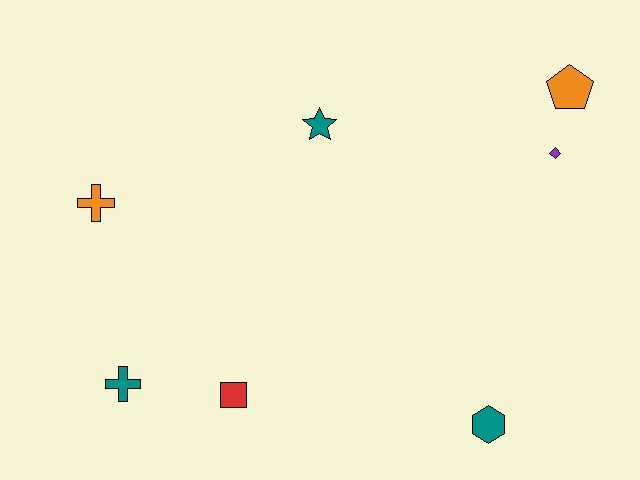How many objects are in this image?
There are 7 objects.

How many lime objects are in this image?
There are no lime objects.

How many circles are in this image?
There are no circles.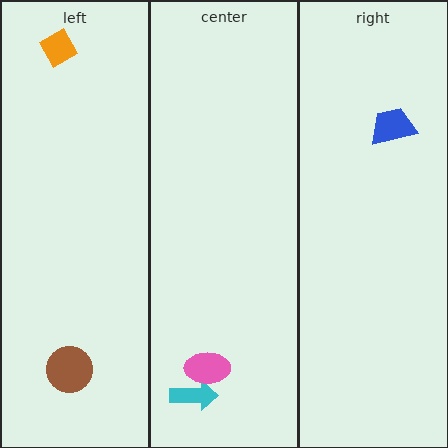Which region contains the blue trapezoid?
The right region.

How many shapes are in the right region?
1.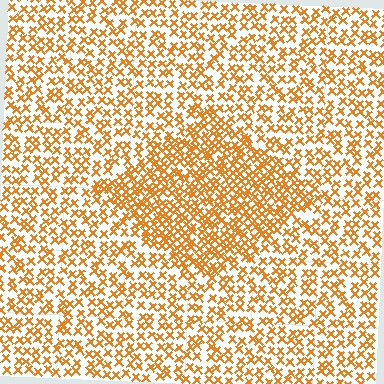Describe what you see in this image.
The image contains small orange elements arranged at two different densities. A diamond-shaped region is visible where the elements are more densely packed than the surrounding area.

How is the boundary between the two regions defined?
The boundary is defined by a change in element density (approximately 1.7x ratio). All elements are the same color, size, and shape.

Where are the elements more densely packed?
The elements are more densely packed inside the diamond boundary.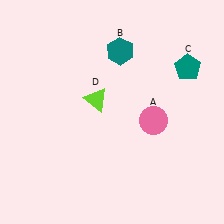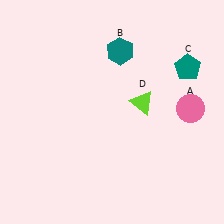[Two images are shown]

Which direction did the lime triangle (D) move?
The lime triangle (D) moved right.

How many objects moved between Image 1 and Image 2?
2 objects moved between the two images.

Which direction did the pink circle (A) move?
The pink circle (A) moved right.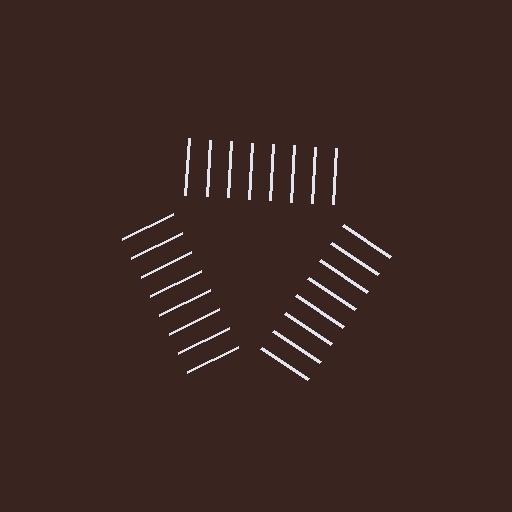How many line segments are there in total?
24 — 8 along each of the 3 edges.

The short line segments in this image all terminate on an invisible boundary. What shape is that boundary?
An illusory triangle — the line segments terminate on its edges but no continuous stroke is drawn.